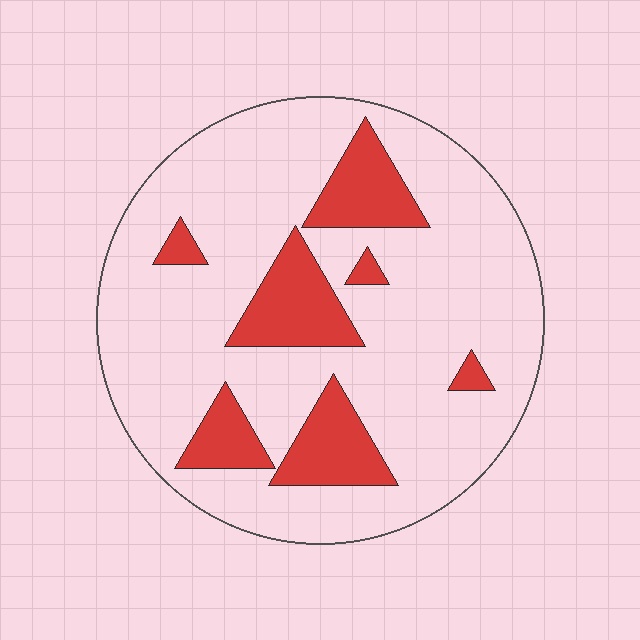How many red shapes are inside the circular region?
7.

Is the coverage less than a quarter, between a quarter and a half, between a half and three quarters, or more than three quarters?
Less than a quarter.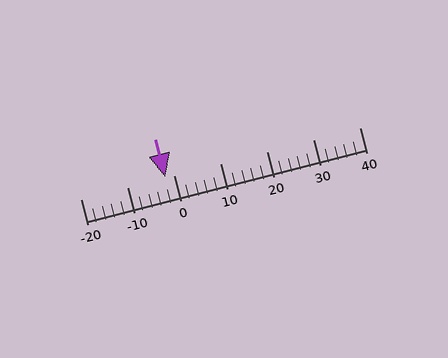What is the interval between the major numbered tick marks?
The major tick marks are spaced 10 units apart.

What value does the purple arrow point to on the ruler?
The purple arrow points to approximately -2.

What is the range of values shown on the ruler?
The ruler shows values from -20 to 40.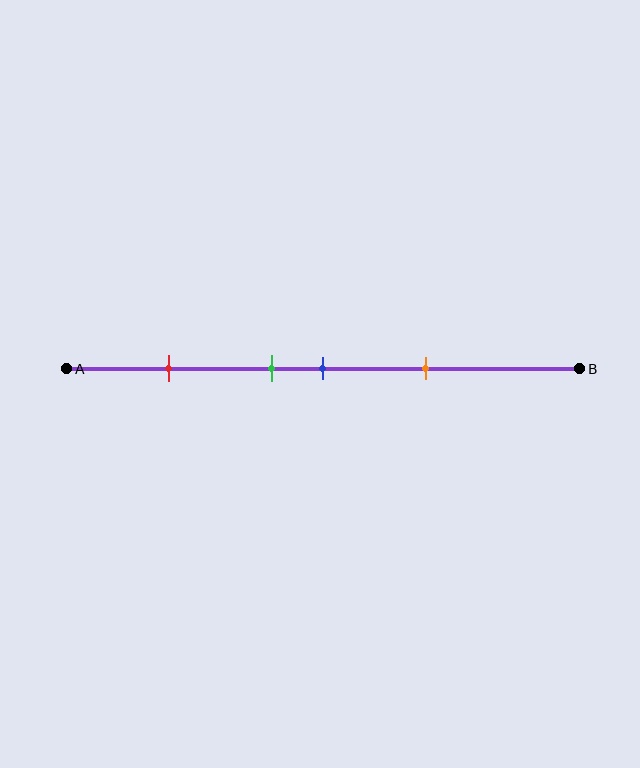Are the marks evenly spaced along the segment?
No, the marks are not evenly spaced.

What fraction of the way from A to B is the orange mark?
The orange mark is approximately 70% (0.7) of the way from A to B.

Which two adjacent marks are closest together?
The green and blue marks are the closest adjacent pair.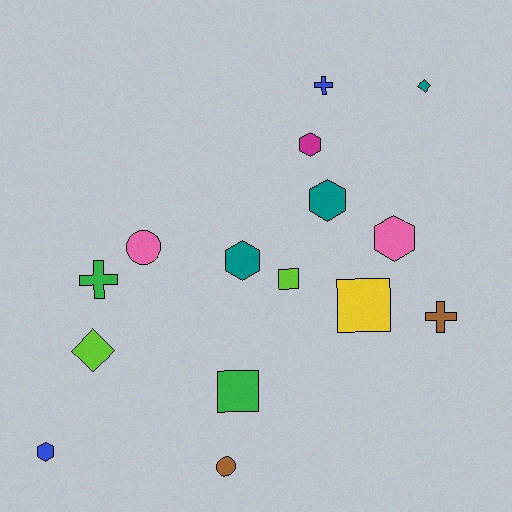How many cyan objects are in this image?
There are no cyan objects.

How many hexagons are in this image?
There are 5 hexagons.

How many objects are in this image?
There are 15 objects.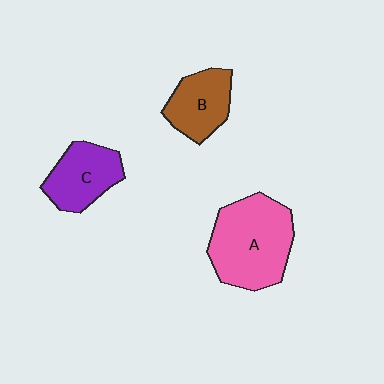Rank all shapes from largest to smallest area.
From largest to smallest: A (pink), C (purple), B (brown).